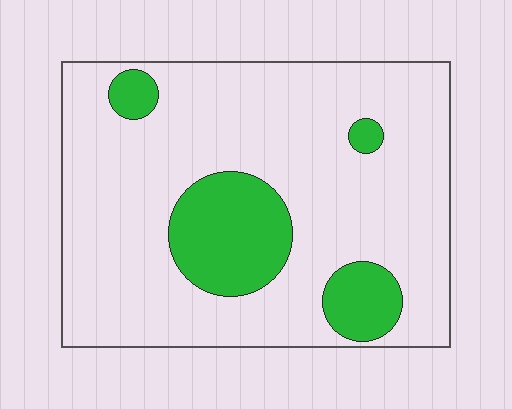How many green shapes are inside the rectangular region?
4.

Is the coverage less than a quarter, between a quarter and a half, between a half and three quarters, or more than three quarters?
Less than a quarter.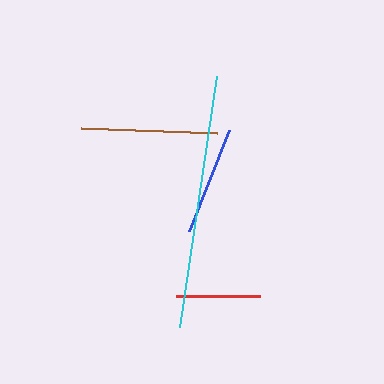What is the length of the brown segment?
The brown segment is approximately 136 pixels long.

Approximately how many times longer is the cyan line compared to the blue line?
The cyan line is approximately 2.3 times the length of the blue line.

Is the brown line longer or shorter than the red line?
The brown line is longer than the red line.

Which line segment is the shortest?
The red line is the shortest at approximately 84 pixels.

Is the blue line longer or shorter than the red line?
The blue line is longer than the red line.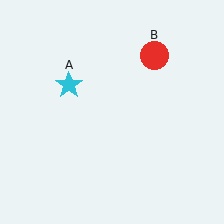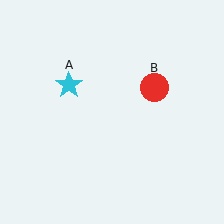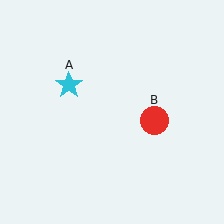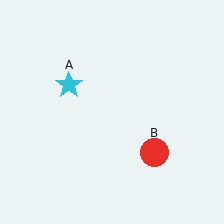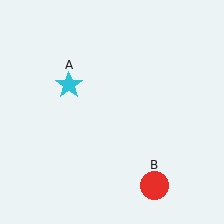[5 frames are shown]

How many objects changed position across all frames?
1 object changed position: red circle (object B).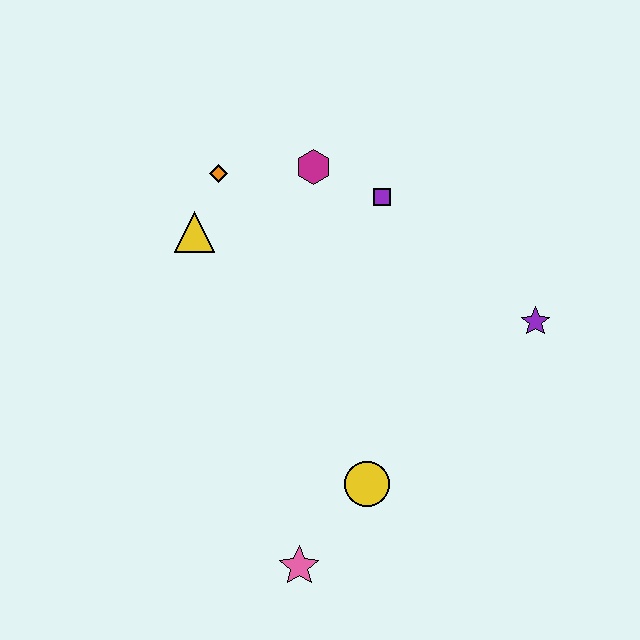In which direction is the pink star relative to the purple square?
The pink star is below the purple square.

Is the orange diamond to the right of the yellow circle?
No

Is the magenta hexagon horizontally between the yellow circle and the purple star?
No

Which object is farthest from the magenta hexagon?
The pink star is farthest from the magenta hexagon.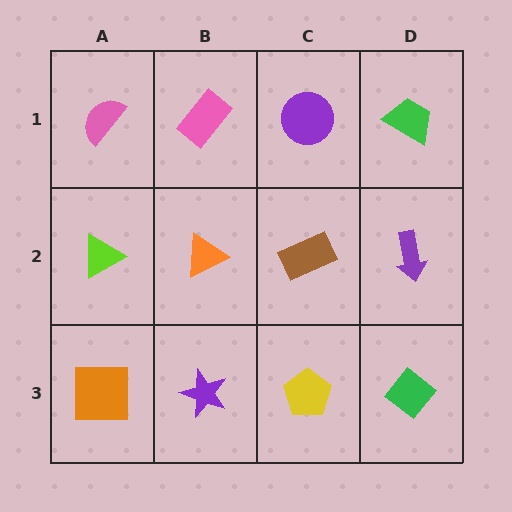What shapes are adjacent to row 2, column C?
A purple circle (row 1, column C), a yellow pentagon (row 3, column C), an orange triangle (row 2, column B), a purple arrow (row 2, column D).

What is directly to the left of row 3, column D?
A yellow pentagon.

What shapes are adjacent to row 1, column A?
A lime triangle (row 2, column A), a pink rectangle (row 1, column B).